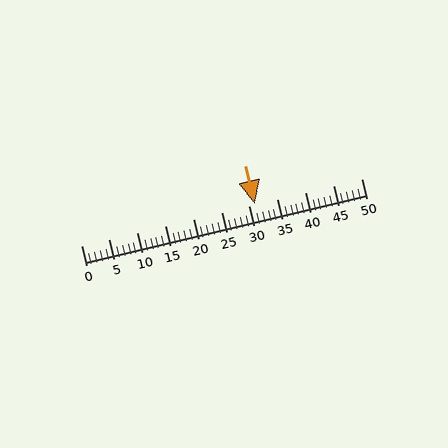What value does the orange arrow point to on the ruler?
The orange arrow points to approximately 31.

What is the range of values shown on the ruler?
The ruler shows values from 0 to 50.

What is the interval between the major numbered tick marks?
The major tick marks are spaced 5 units apart.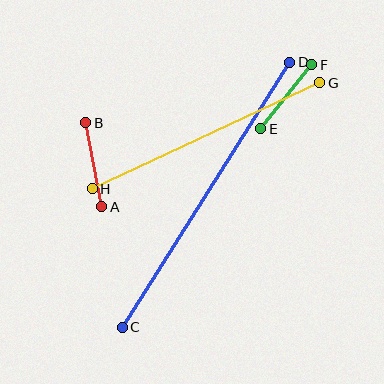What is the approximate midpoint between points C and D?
The midpoint is at approximately (206, 195) pixels.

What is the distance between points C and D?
The distance is approximately 314 pixels.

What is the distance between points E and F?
The distance is approximately 81 pixels.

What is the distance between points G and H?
The distance is approximately 251 pixels.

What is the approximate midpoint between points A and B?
The midpoint is at approximately (94, 165) pixels.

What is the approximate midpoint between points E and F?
The midpoint is at approximately (286, 97) pixels.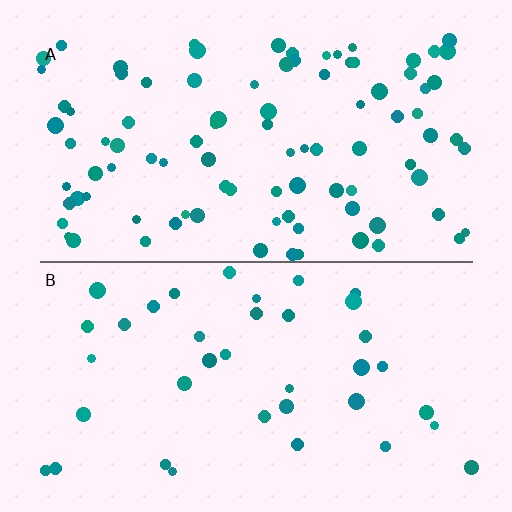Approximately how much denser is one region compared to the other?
Approximately 2.4× — region A over region B.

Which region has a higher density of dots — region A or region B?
A (the top).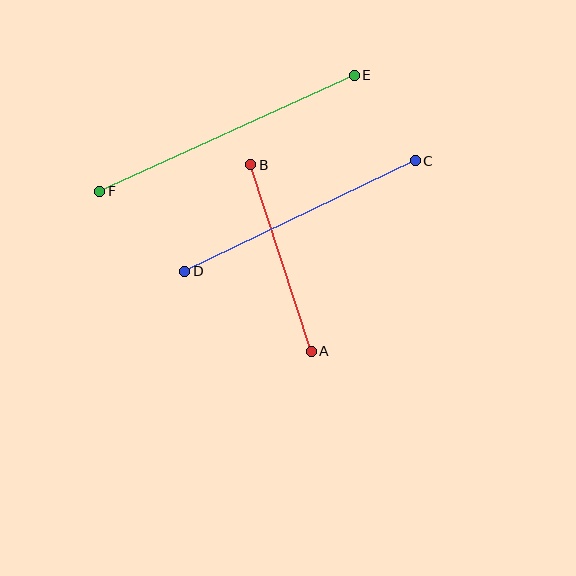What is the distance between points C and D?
The distance is approximately 256 pixels.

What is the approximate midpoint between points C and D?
The midpoint is at approximately (300, 216) pixels.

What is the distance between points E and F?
The distance is approximately 280 pixels.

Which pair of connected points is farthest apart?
Points E and F are farthest apart.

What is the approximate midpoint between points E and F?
The midpoint is at approximately (227, 133) pixels.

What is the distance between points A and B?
The distance is approximately 196 pixels.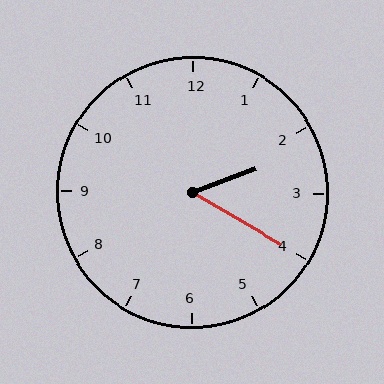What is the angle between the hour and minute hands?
Approximately 50 degrees.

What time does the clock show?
2:20.